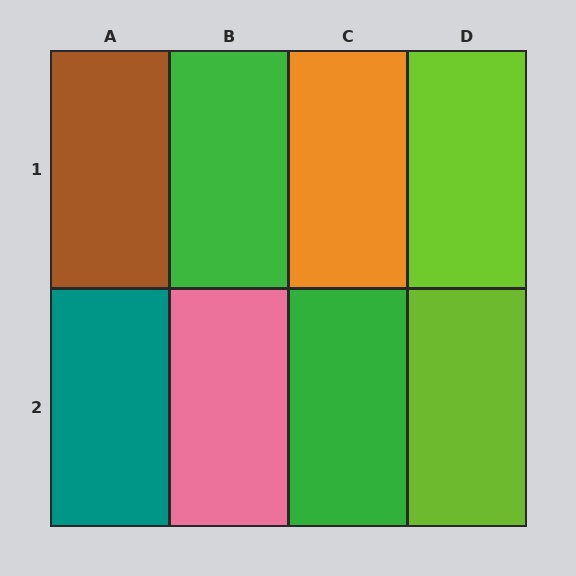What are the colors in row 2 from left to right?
Teal, pink, green, lime.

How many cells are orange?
1 cell is orange.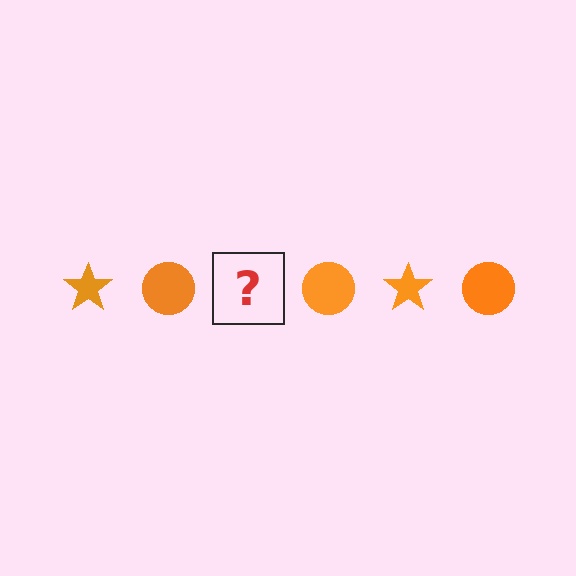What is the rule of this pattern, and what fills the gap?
The rule is that the pattern cycles through star, circle shapes in orange. The gap should be filled with an orange star.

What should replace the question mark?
The question mark should be replaced with an orange star.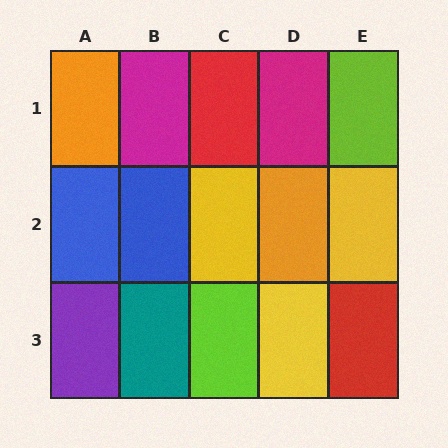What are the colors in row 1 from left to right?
Orange, magenta, red, magenta, lime.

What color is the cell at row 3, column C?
Lime.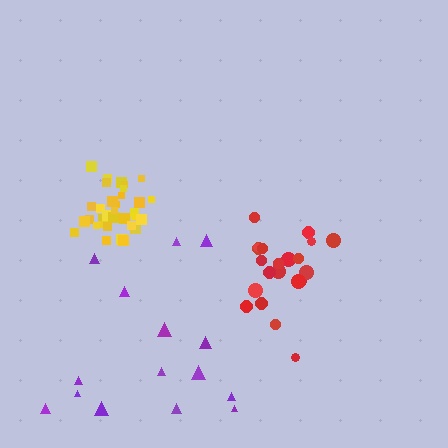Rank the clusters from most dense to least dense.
yellow, red, purple.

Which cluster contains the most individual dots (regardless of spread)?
Yellow (34).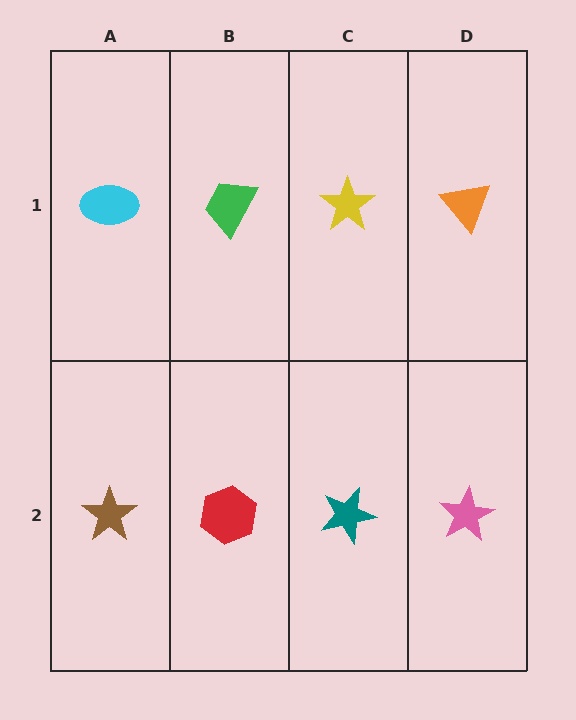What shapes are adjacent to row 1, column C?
A teal star (row 2, column C), a green trapezoid (row 1, column B), an orange triangle (row 1, column D).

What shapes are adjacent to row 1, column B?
A red hexagon (row 2, column B), a cyan ellipse (row 1, column A), a yellow star (row 1, column C).